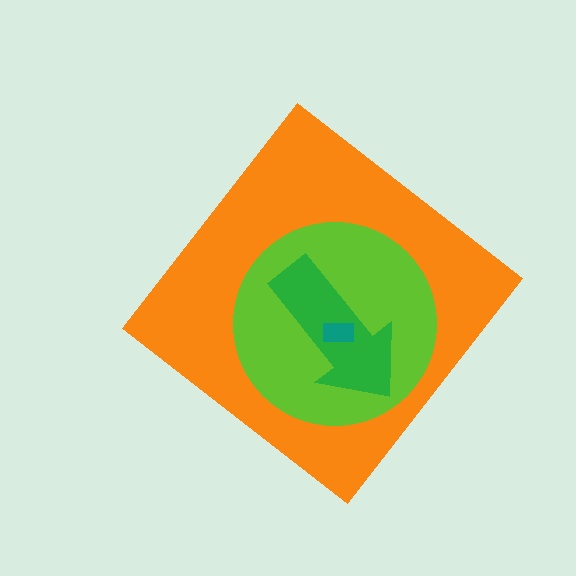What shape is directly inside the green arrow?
The teal rectangle.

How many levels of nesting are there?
4.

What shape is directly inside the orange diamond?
The lime circle.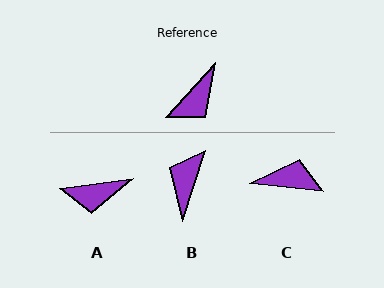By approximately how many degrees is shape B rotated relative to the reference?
Approximately 157 degrees clockwise.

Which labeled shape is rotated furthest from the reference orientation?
B, about 157 degrees away.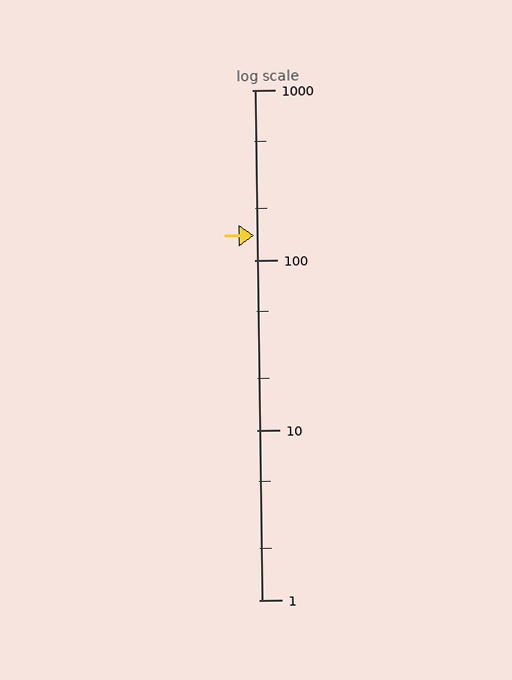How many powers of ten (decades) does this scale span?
The scale spans 3 decades, from 1 to 1000.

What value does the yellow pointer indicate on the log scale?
The pointer indicates approximately 140.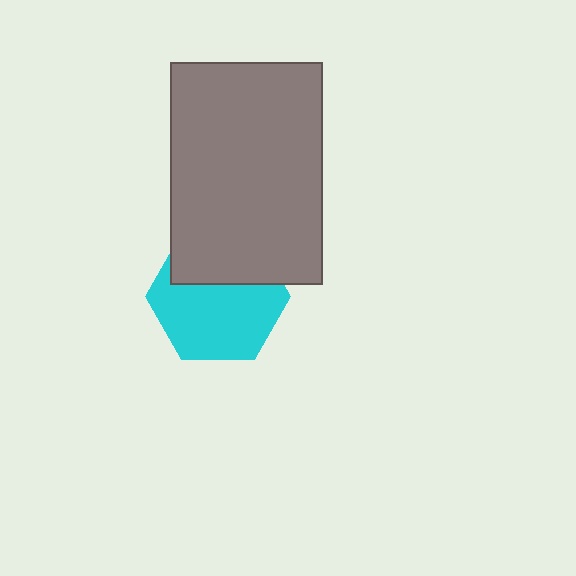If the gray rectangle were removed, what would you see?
You would see the complete cyan hexagon.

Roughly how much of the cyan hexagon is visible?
About half of it is visible (roughly 63%).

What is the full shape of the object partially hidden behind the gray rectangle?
The partially hidden object is a cyan hexagon.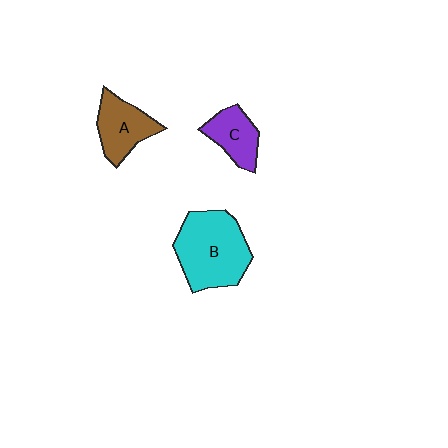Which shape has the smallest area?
Shape C (purple).